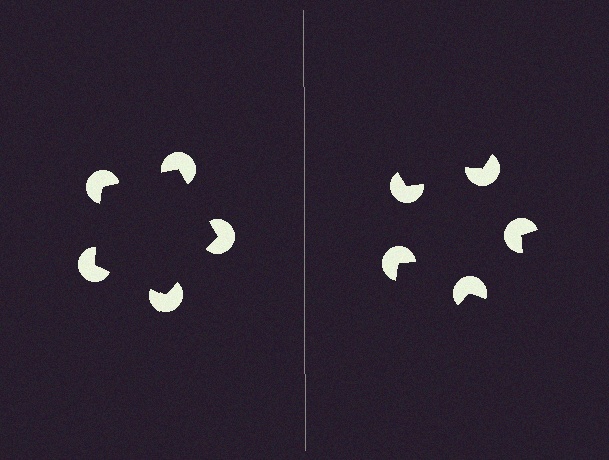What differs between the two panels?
The pac-man discs are positioned identically on both sides; only the wedge orientations differ. On the left they align to a pentagon; on the right they are misaligned.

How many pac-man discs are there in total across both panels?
10 — 5 on each side.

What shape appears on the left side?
An illusory pentagon.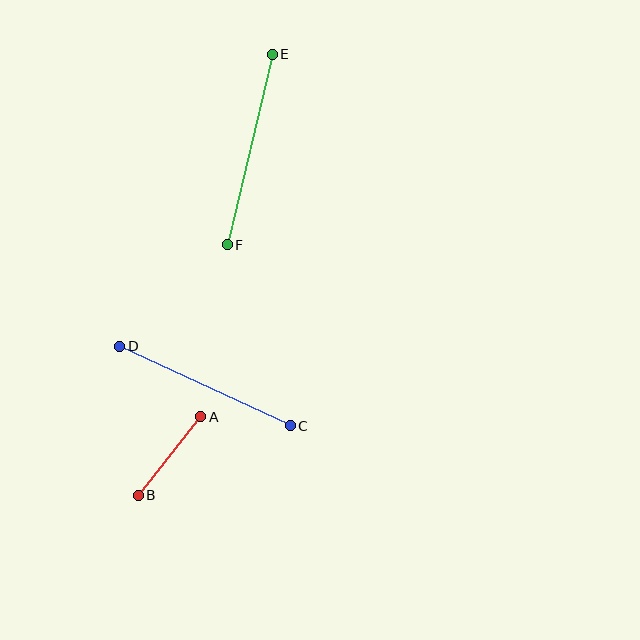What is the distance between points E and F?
The distance is approximately 196 pixels.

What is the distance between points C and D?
The distance is approximately 188 pixels.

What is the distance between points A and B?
The distance is approximately 101 pixels.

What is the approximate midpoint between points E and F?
The midpoint is at approximately (250, 150) pixels.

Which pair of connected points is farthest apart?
Points E and F are farthest apart.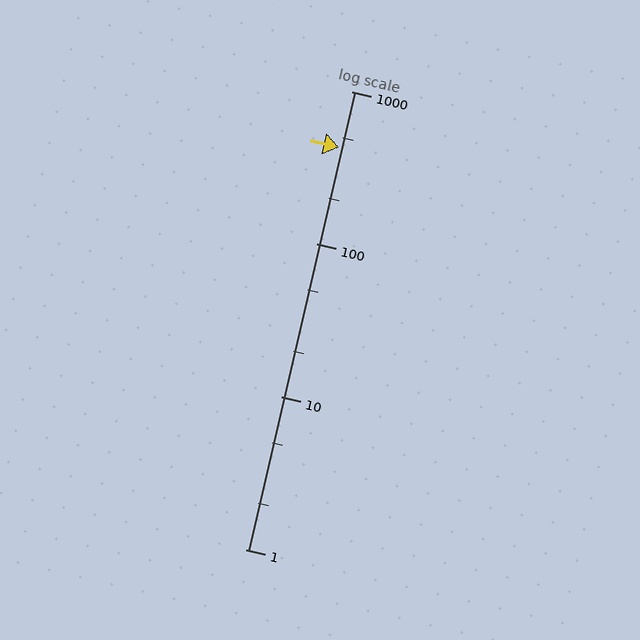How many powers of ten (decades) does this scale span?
The scale spans 3 decades, from 1 to 1000.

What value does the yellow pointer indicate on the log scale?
The pointer indicates approximately 430.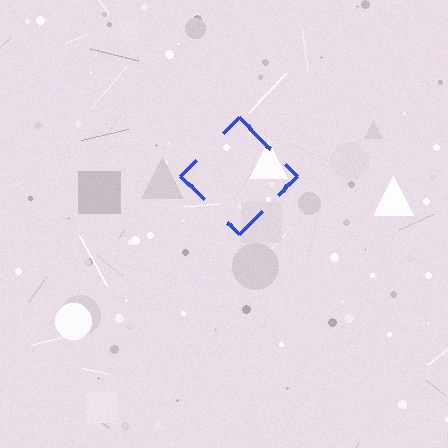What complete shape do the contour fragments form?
The contour fragments form a diamond.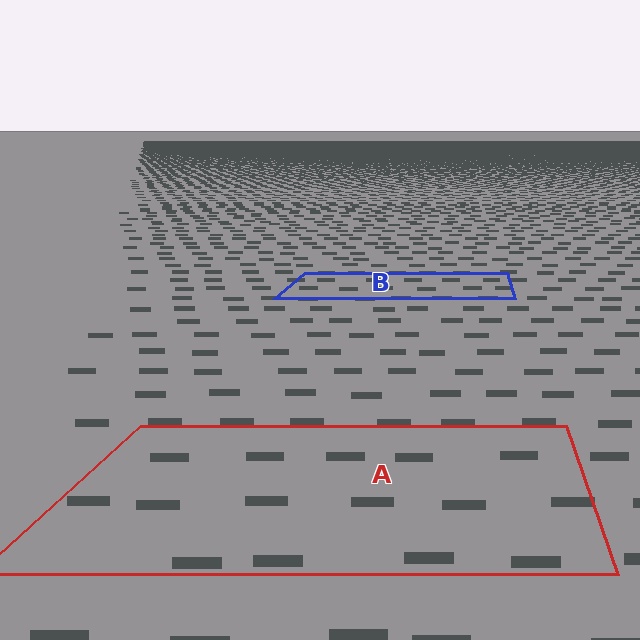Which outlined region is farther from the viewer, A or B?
Region B is farther from the viewer — the texture elements inside it appear smaller and more densely packed.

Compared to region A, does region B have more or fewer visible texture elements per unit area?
Region B has more texture elements per unit area — they are packed more densely because it is farther away.